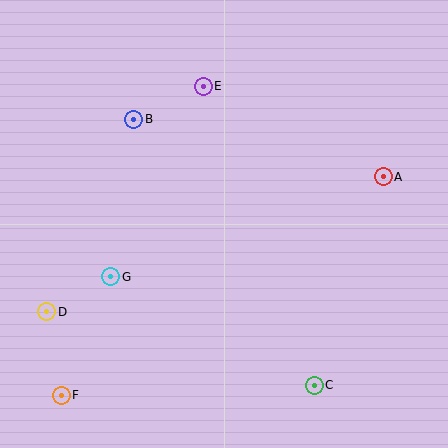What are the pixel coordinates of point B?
Point B is at (134, 119).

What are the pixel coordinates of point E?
Point E is at (203, 86).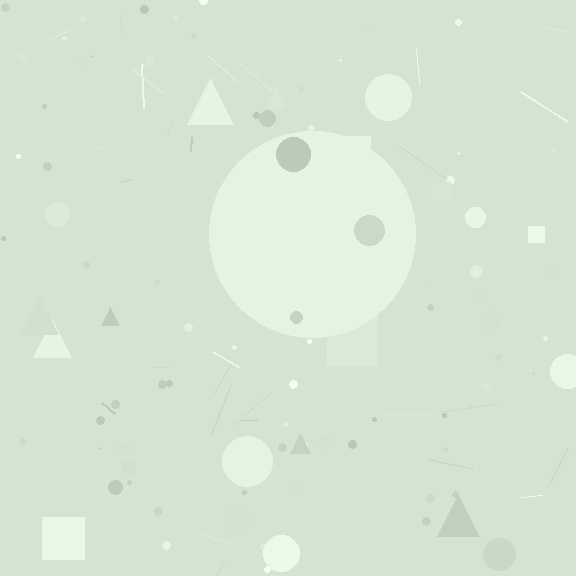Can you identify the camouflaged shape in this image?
The camouflaged shape is a circle.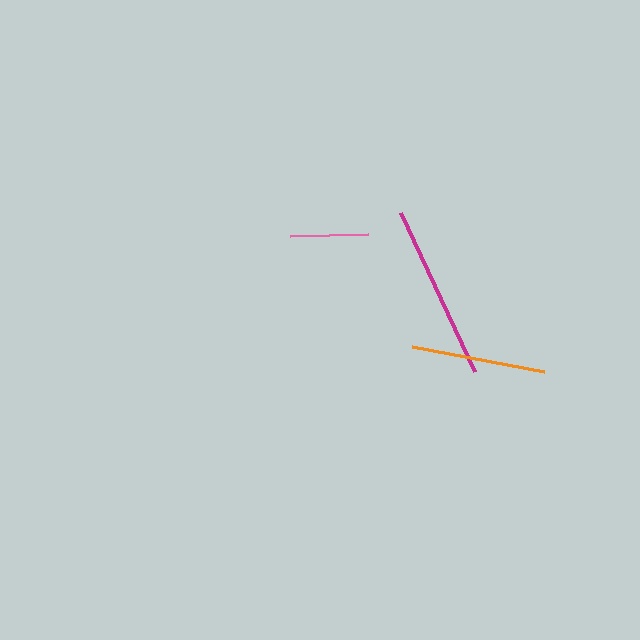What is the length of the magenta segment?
The magenta segment is approximately 175 pixels long.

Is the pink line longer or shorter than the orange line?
The orange line is longer than the pink line.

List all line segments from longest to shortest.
From longest to shortest: magenta, orange, pink.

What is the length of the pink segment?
The pink segment is approximately 78 pixels long.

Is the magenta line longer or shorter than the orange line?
The magenta line is longer than the orange line.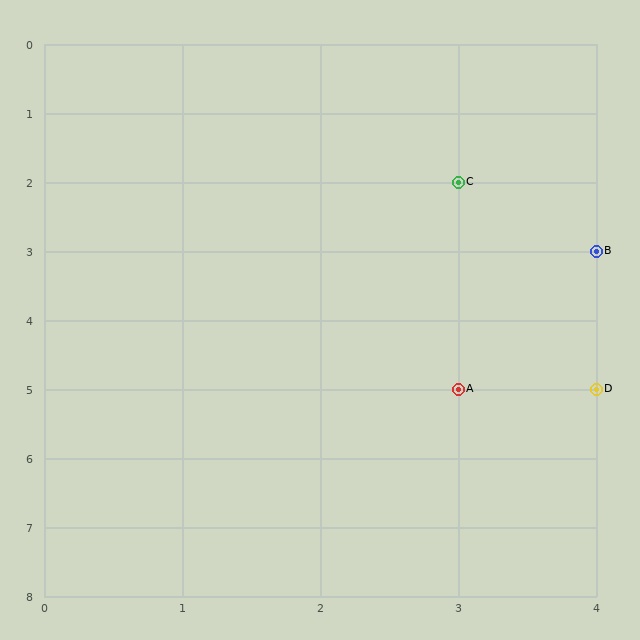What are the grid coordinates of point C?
Point C is at grid coordinates (3, 2).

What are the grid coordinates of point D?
Point D is at grid coordinates (4, 5).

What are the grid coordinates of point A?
Point A is at grid coordinates (3, 5).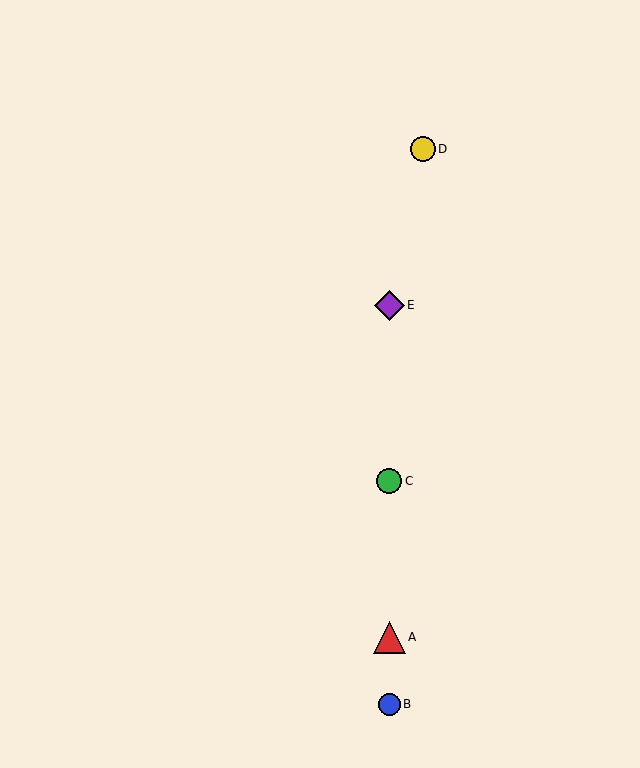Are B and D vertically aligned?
No, B is at x≈389 and D is at x≈423.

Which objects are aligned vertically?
Objects A, B, C, E are aligned vertically.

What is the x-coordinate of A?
Object A is at x≈389.